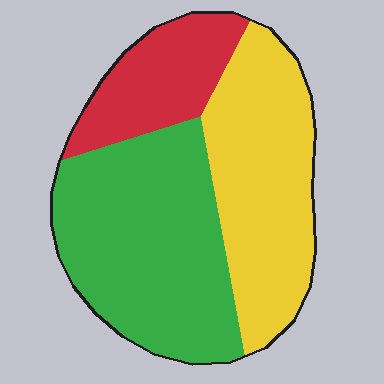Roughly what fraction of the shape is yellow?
Yellow covers 36% of the shape.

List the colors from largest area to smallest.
From largest to smallest: green, yellow, red.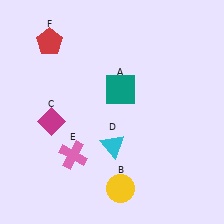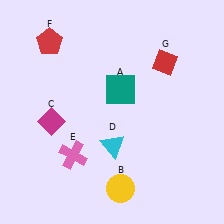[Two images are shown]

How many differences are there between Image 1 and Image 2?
There is 1 difference between the two images.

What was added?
A red diamond (G) was added in Image 2.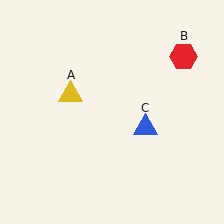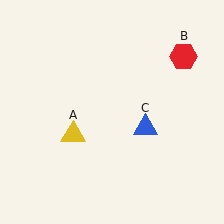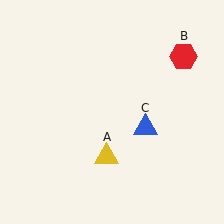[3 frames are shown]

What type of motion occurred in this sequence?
The yellow triangle (object A) rotated counterclockwise around the center of the scene.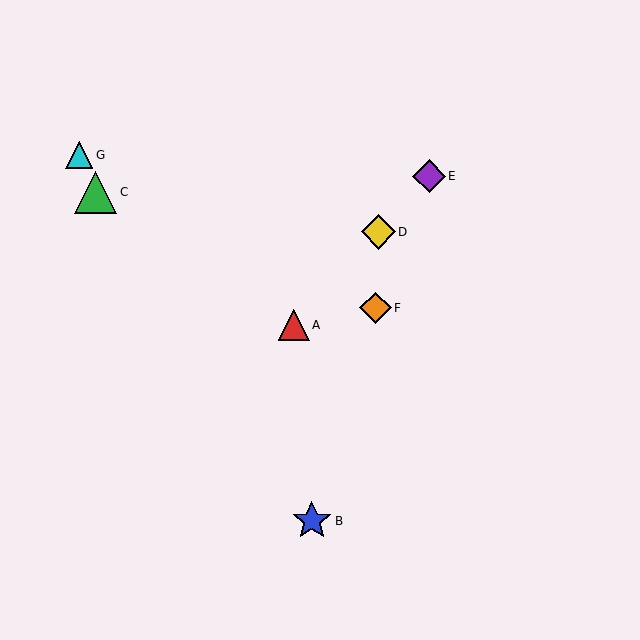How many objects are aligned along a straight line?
3 objects (A, D, E) are aligned along a straight line.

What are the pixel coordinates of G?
Object G is at (79, 155).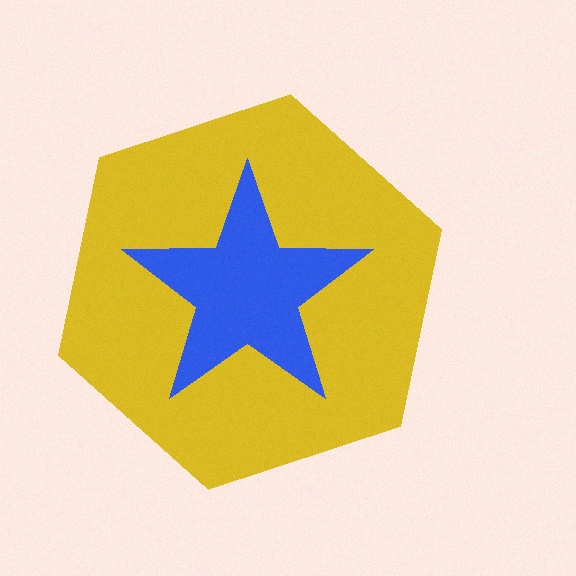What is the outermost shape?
The yellow hexagon.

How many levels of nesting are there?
2.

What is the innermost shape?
The blue star.